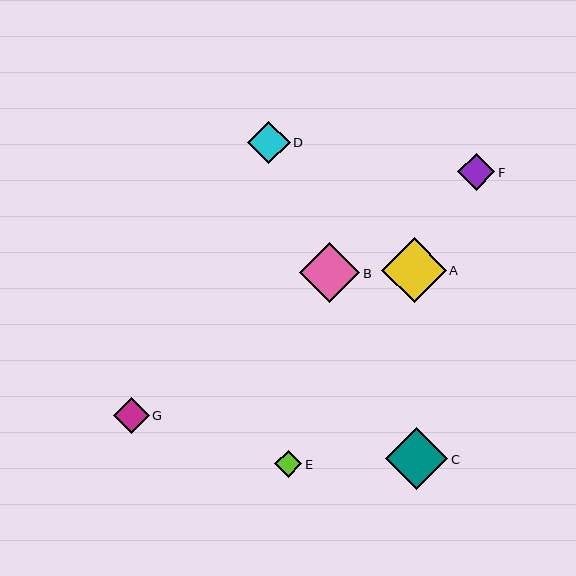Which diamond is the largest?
Diamond A is the largest with a size of approximately 65 pixels.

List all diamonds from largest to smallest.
From largest to smallest: A, C, B, D, F, G, E.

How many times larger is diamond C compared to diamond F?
Diamond C is approximately 1.7 times the size of diamond F.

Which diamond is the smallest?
Diamond E is the smallest with a size of approximately 27 pixels.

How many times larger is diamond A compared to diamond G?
Diamond A is approximately 1.8 times the size of diamond G.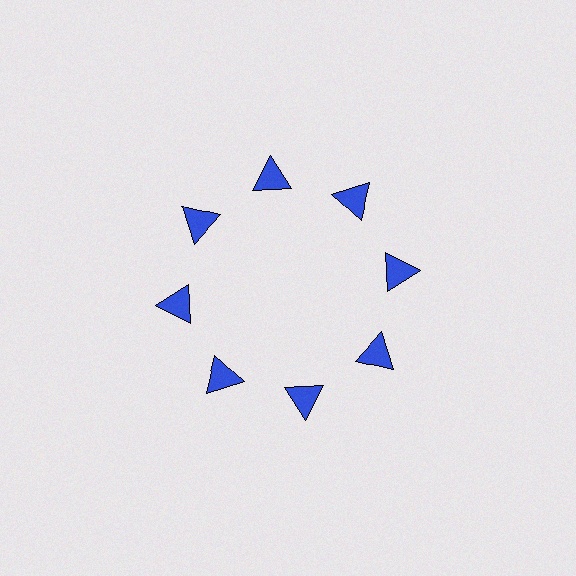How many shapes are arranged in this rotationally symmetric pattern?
There are 8 shapes, arranged in 8 groups of 1.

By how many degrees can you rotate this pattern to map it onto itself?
The pattern maps onto itself every 45 degrees of rotation.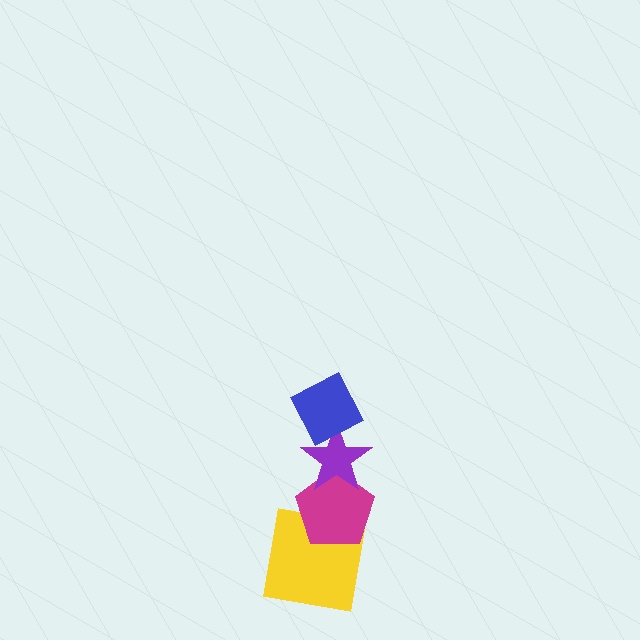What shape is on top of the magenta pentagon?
The purple star is on top of the magenta pentagon.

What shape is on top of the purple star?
The blue diamond is on top of the purple star.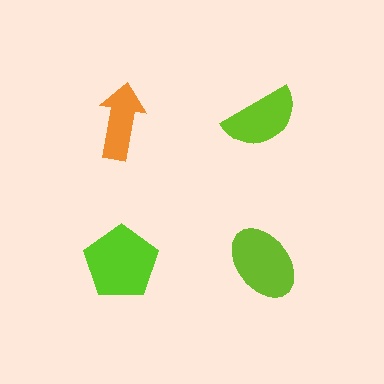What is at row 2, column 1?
A lime pentagon.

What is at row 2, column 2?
A lime ellipse.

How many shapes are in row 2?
2 shapes.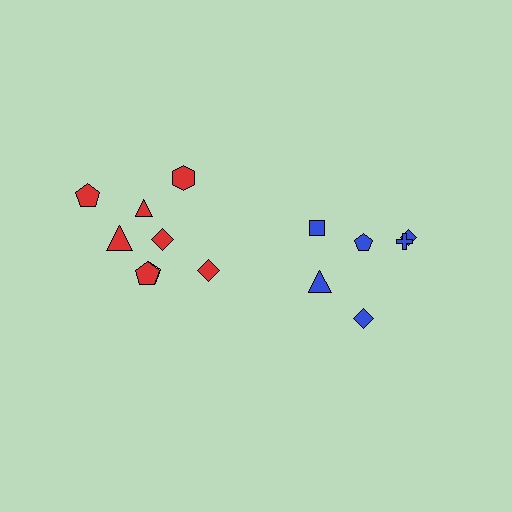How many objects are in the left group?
There are 8 objects.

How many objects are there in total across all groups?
There are 14 objects.